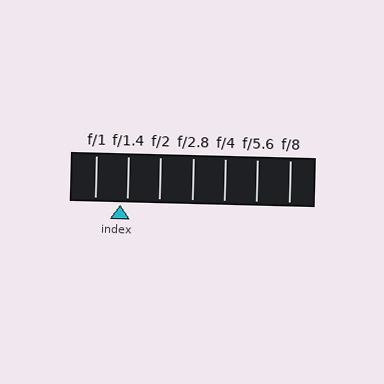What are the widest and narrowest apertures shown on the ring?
The widest aperture shown is f/1 and the narrowest is f/8.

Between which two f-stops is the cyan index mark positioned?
The index mark is between f/1 and f/1.4.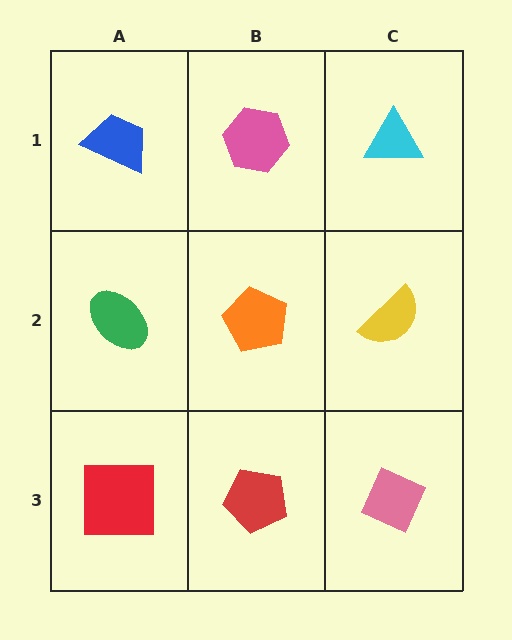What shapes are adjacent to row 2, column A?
A blue trapezoid (row 1, column A), a red square (row 3, column A), an orange pentagon (row 2, column B).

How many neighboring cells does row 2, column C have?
3.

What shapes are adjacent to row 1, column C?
A yellow semicircle (row 2, column C), a pink hexagon (row 1, column B).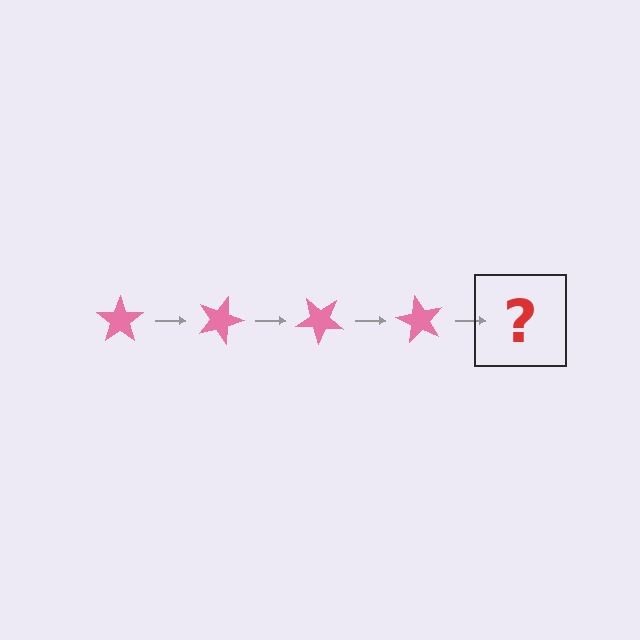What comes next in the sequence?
The next element should be a pink star rotated 80 degrees.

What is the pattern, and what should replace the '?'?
The pattern is that the star rotates 20 degrees each step. The '?' should be a pink star rotated 80 degrees.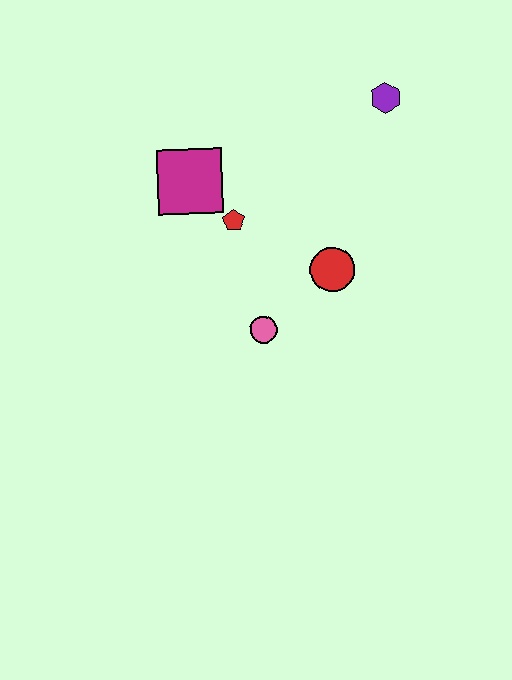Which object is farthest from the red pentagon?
The purple hexagon is farthest from the red pentagon.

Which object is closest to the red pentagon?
The magenta square is closest to the red pentagon.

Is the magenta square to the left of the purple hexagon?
Yes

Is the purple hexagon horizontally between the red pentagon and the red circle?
No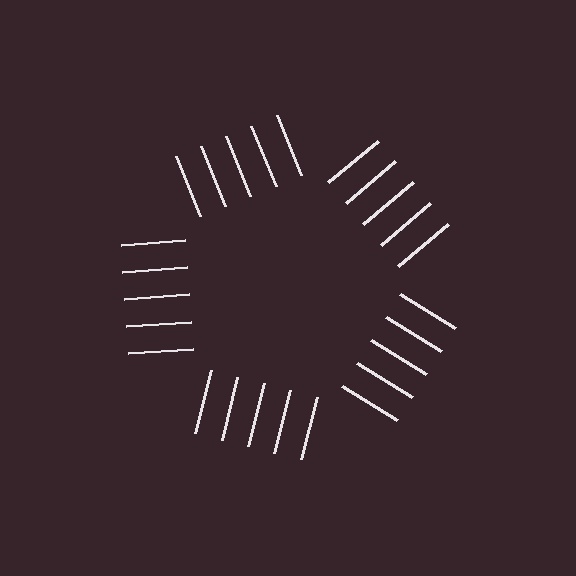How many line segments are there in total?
25 — 5 along each of the 5 edges.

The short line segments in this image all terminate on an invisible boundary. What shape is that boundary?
An illusory pentagon — the line segments terminate on its edges but no continuous stroke is drawn.